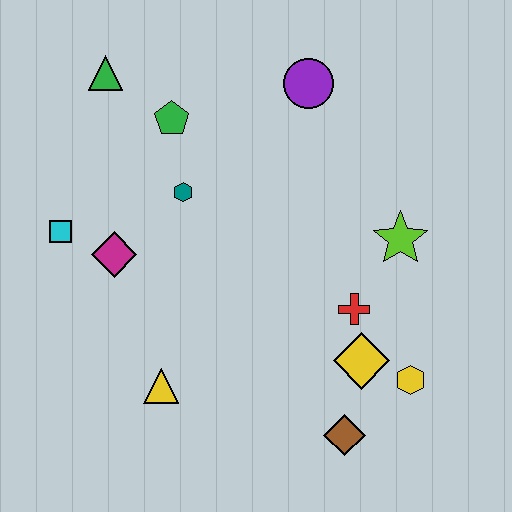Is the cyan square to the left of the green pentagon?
Yes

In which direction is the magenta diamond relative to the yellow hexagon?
The magenta diamond is to the left of the yellow hexagon.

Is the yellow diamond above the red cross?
No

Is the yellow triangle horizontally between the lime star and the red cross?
No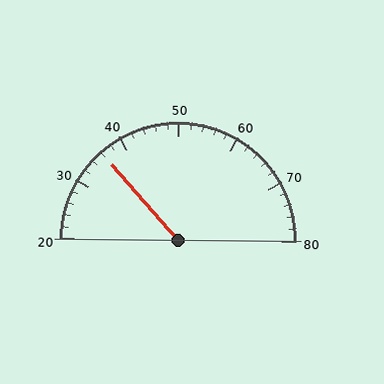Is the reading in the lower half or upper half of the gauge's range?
The reading is in the lower half of the range (20 to 80).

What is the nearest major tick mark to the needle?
The nearest major tick mark is 40.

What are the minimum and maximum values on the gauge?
The gauge ranges from 20 to 80.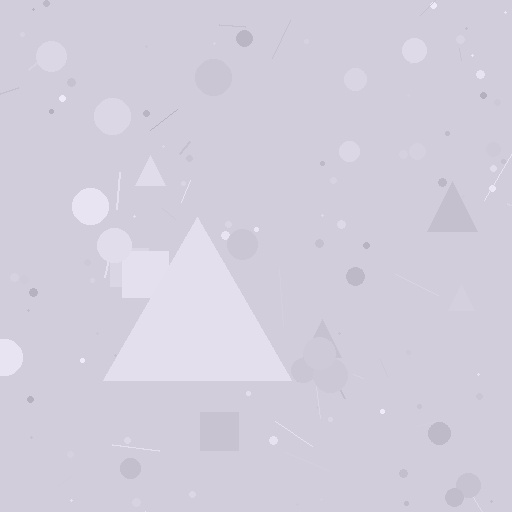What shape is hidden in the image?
A triangle is hidden in the image.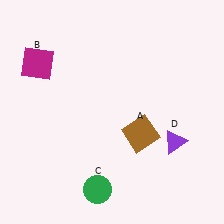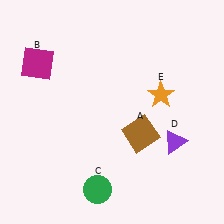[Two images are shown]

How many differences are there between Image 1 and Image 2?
There is 1 difference between the two images.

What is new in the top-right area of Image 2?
An orange star (E) was added in the top-right area of Image 2.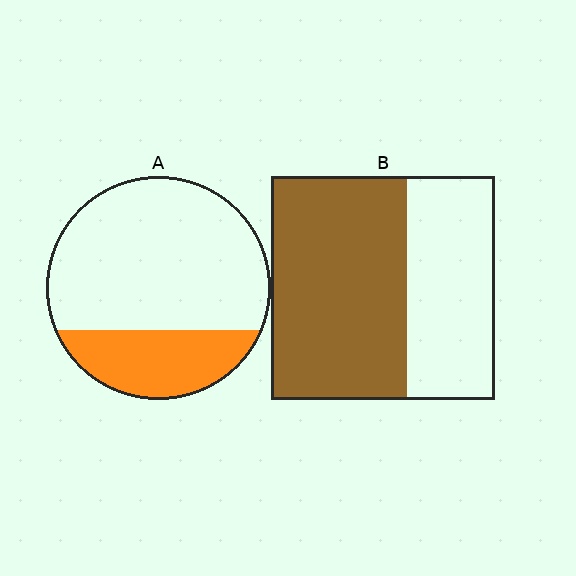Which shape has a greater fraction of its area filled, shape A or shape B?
Shape B.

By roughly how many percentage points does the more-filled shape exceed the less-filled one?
By roughly 35 percentage points (B over A).